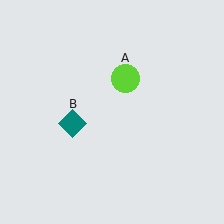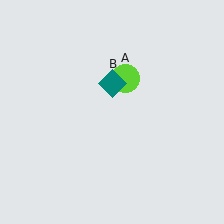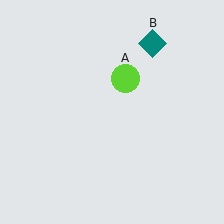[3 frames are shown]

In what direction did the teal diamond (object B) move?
The teal diamond (object B) moved up and to the right.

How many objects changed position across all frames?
1 object changed position: teal diamond (object B).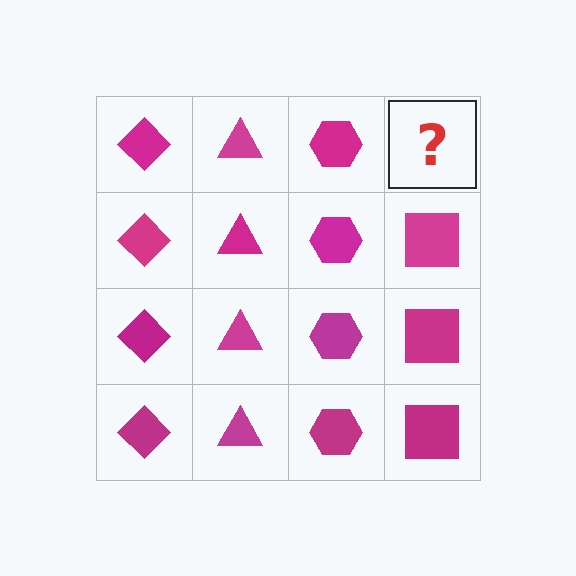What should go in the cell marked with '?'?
The missing cell should contain a magenta square.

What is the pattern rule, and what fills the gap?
The rule is that each column has a consistent shape. The gap should be filled with a magenta square.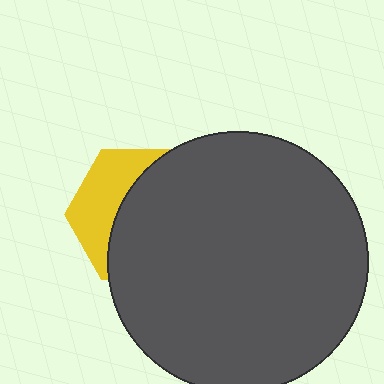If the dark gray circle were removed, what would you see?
You would see the complete yellow hexagon.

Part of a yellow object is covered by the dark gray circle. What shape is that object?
It is a hexagon.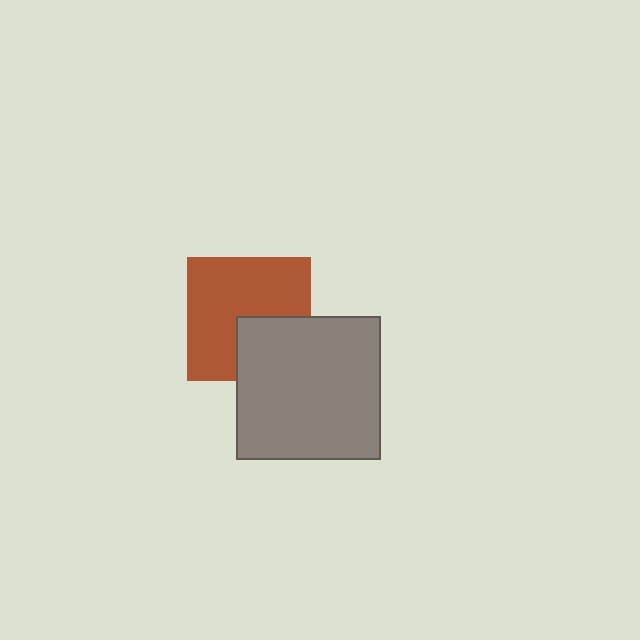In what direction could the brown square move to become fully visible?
The brown square could move toward the upper-left. That would shift it out from behind the gray square entirely.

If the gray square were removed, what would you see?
You would see the complete brown square.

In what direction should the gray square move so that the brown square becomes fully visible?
The gray square should move toward the lower-right. That is the shortest direction to clear the overlap and leave the brown square fully visible.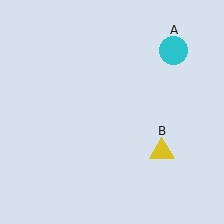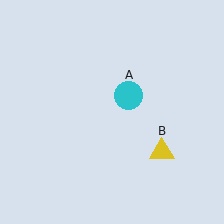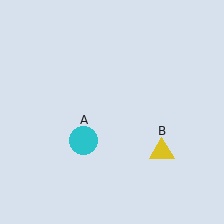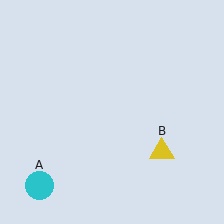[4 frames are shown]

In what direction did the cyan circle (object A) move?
The cyan circle (object A) moved down and to the left.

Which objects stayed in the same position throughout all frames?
Yellow triangle (object B) remained stationary.